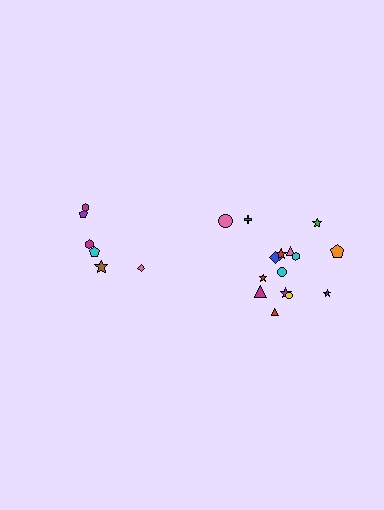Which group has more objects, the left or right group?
The right group.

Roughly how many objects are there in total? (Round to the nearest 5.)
Roughly 20 objects in total.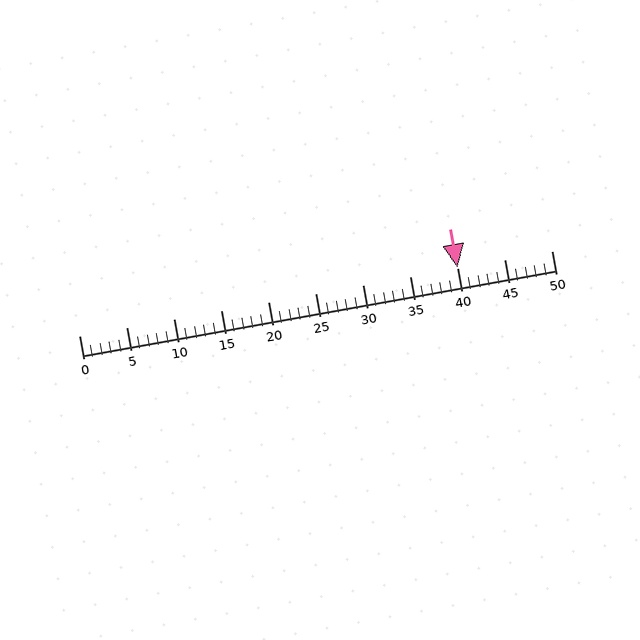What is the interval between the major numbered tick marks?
The major tick marks are spaced 5 units apart.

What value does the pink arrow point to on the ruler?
The pink arrow points to approximately 40.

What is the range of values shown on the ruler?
The ruler shows values from 0 to 50.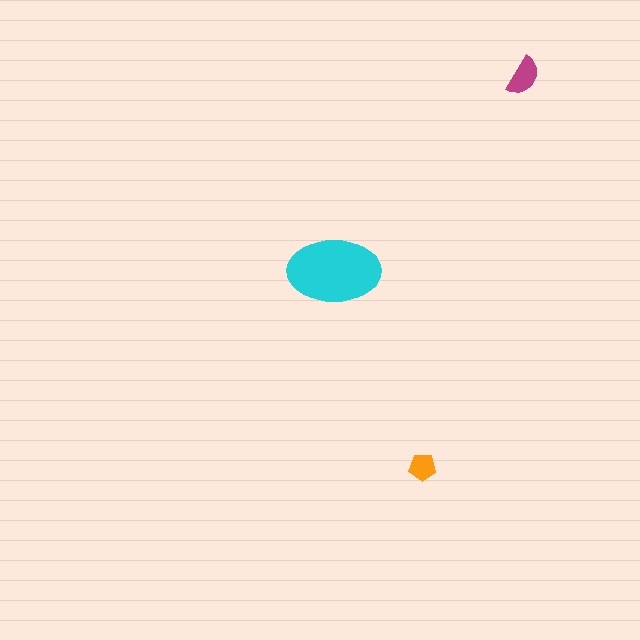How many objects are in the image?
There are 3 objects in the image.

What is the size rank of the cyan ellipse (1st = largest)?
1st.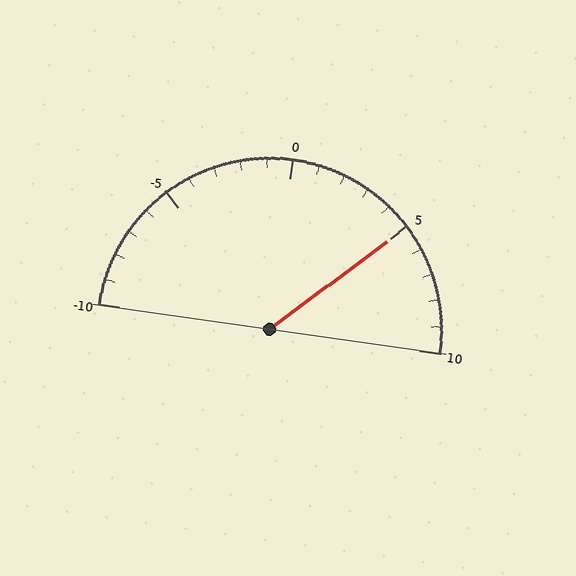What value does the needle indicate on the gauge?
The needle indicates approximately 5.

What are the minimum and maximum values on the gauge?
The gauge ranges from -10 to 10.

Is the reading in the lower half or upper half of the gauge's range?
The reading is in the upper half of the range (-10 to 10).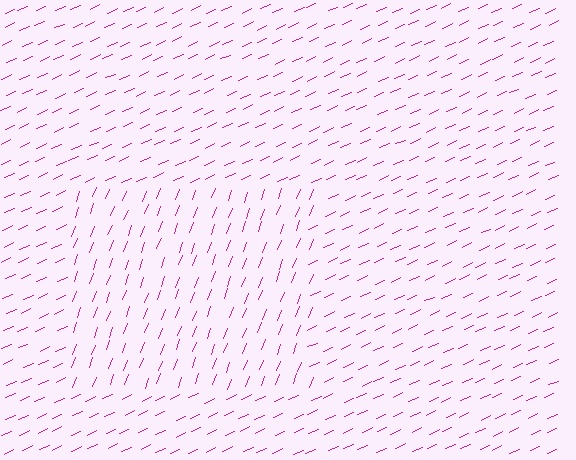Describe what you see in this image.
The image is filled with small magenta line segments. A rectangle region in the image has lines oriented differently from the surrounding lines, creating a visible texture boundary.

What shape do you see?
I see a rectangle.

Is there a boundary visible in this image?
Yes, there is a texture boundary formed by a change in line orientation.